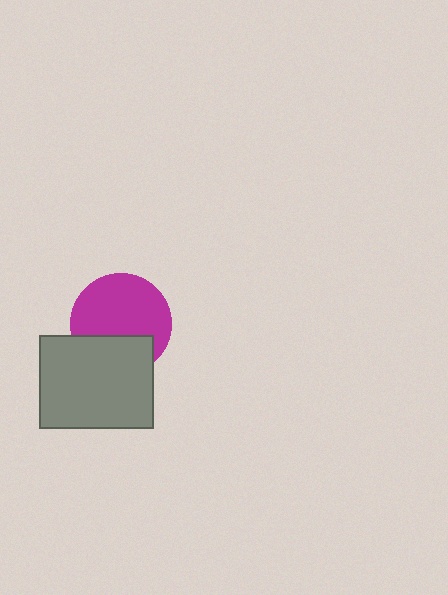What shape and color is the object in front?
The object in front is a gray rectangle.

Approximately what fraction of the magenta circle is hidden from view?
Roughly 32% of the magenta circle is hidden behind the gray rectangle.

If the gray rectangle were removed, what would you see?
You would see the complete magenta circle.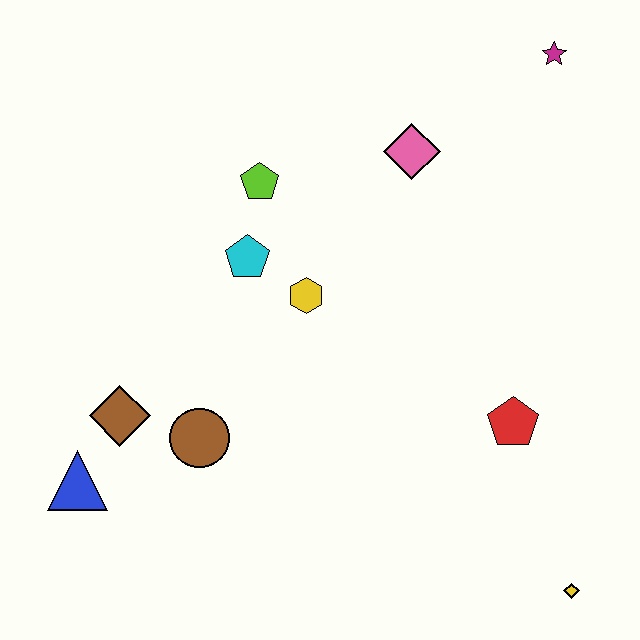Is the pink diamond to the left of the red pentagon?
Yes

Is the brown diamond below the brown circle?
No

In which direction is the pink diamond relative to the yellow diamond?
The pink diamond is above the yellow diamond.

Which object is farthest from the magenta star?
The blue triangle is farthest from the magenta star.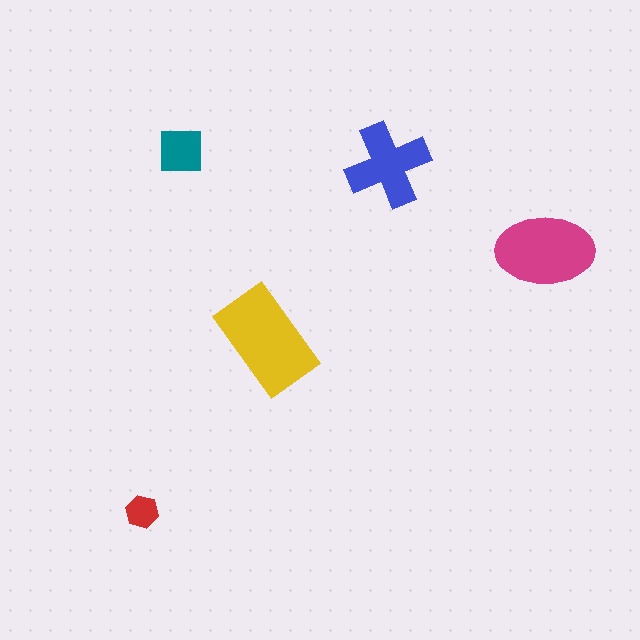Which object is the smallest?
The red hexagon.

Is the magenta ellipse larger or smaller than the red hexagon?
Larger.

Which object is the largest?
The yellow rectangle.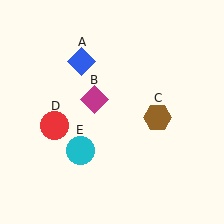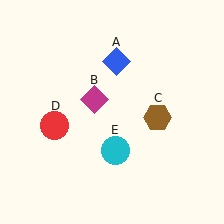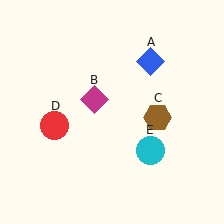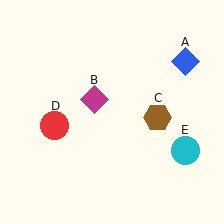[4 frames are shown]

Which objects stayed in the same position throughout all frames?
Magenta diamond (object B) and brown hexagon (object C) and red circle (object D) remained stationary.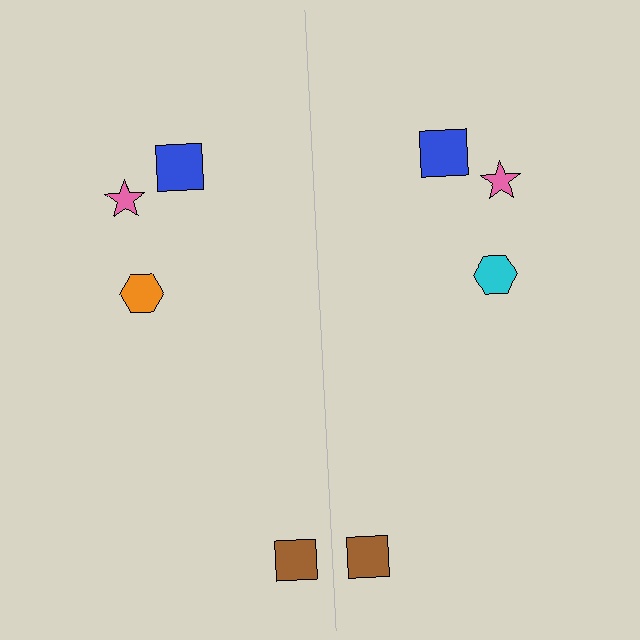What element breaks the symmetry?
The cyan hexagon on the right side breaks the symmetry — its mirror counterpart is orange.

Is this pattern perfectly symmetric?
No, the pattern is not perfectly symmetric. The cyan hexagon on the right side breaks the symmetry — its mirror counterpart is orange.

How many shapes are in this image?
There are 8 shapes in this image.